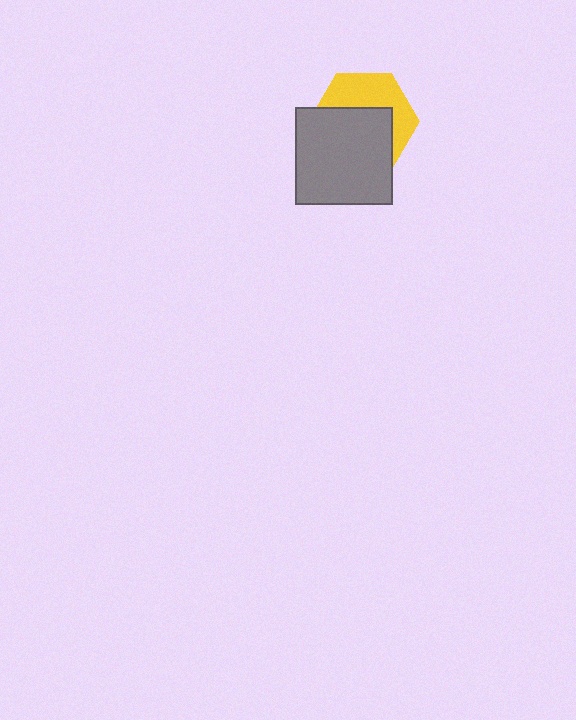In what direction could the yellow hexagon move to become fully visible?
The yellow hexagon could move up. That would shift it out from behind the gray square entirely.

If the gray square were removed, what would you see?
You would see the complete yellow hexagon.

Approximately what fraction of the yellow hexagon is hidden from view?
Roughly 57% of the yellow hexagon is hidden behind the gray square.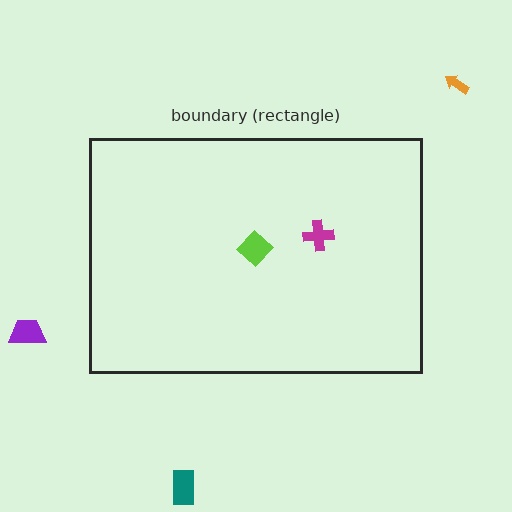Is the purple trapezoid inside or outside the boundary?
Outside.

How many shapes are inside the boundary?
2 inside, 3 outside.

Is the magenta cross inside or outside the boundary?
Inside.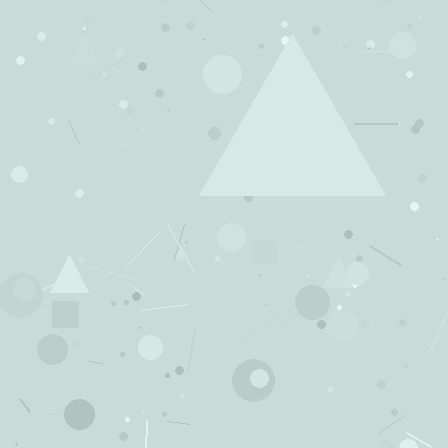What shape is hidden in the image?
A triangle is hidden in the image.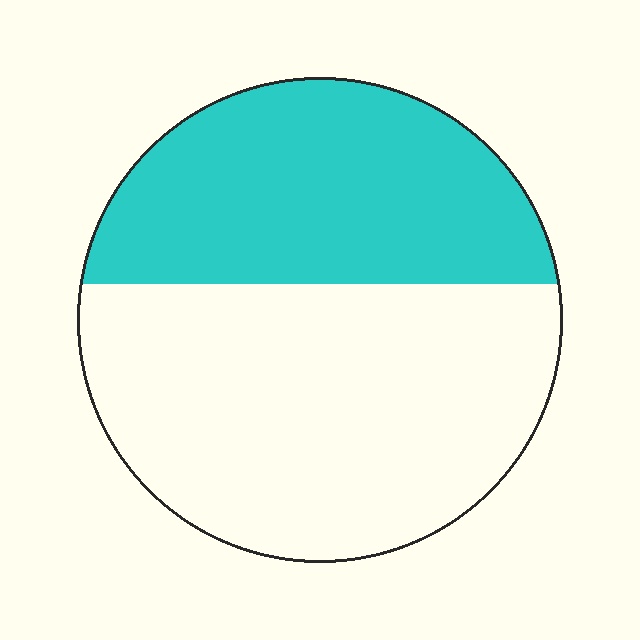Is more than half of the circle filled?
No.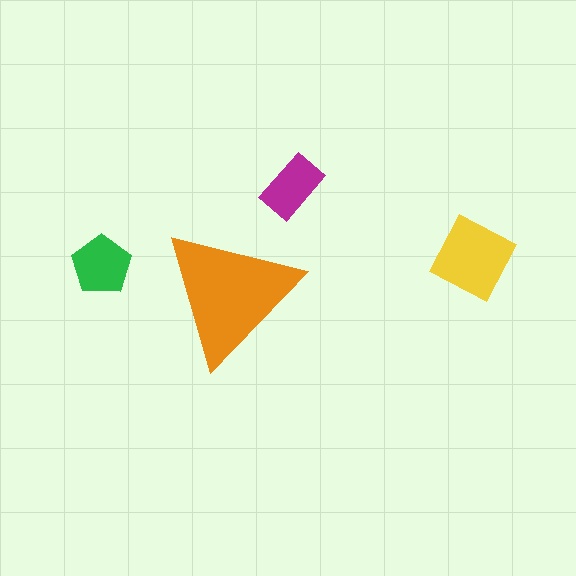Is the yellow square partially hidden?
No, the yellow square is fully visible.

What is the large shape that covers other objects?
An orange triangle.